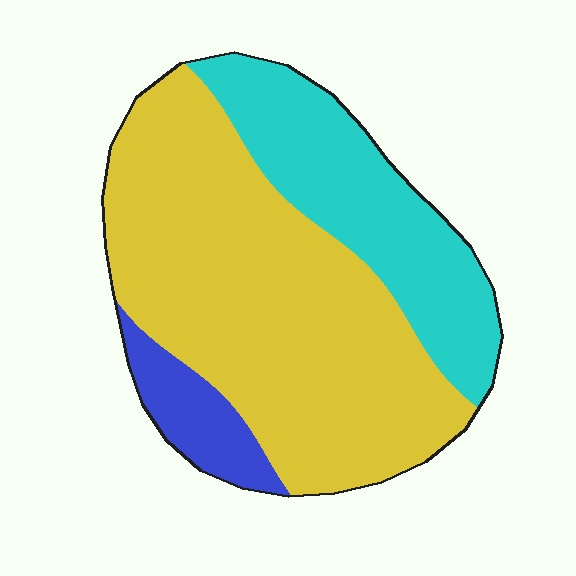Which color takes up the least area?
Blue, at roughly 10%.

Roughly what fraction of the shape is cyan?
Cyan covers 28% of the shape.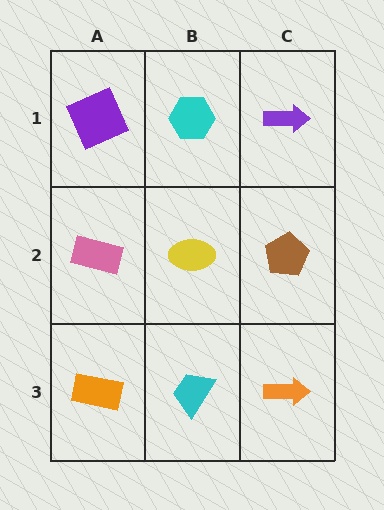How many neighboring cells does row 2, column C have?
3.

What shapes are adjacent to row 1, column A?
A pink rectangle (row 2, column A), a cyan hexagon (row 1, column B).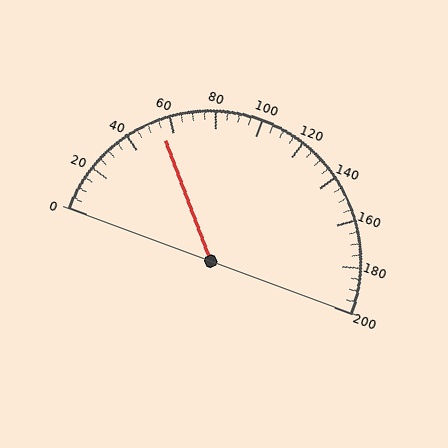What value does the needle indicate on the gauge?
The needle indicates approximately 55.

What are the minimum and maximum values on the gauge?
The gauge ranges from 0 to 200.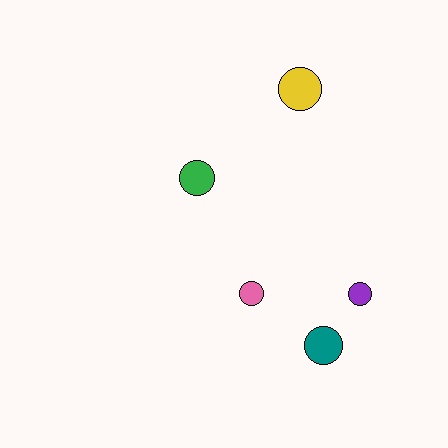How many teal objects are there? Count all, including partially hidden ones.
There is 1 teal object.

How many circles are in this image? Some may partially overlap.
There are 5 circles.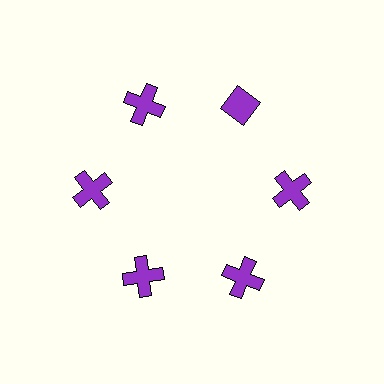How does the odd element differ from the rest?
It has a different shape: diamond instead of cross.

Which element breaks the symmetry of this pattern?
The purple diamond at roughly the 1 o'clock position breaks the symmetry. All other shapes are purple crosses.